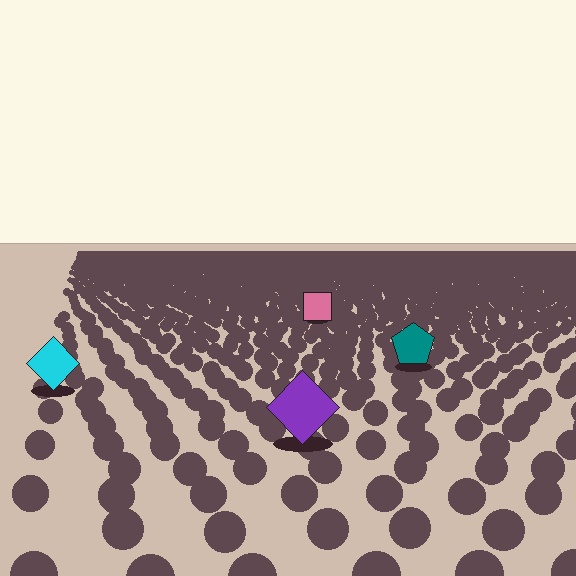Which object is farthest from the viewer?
The pink square is farthest from the viewer. It appears smaller and the ground texture around it is denser.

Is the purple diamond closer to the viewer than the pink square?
Yes. The purple diamond is closer — you can tell from the texture gradient: the ground texture is coarser near it.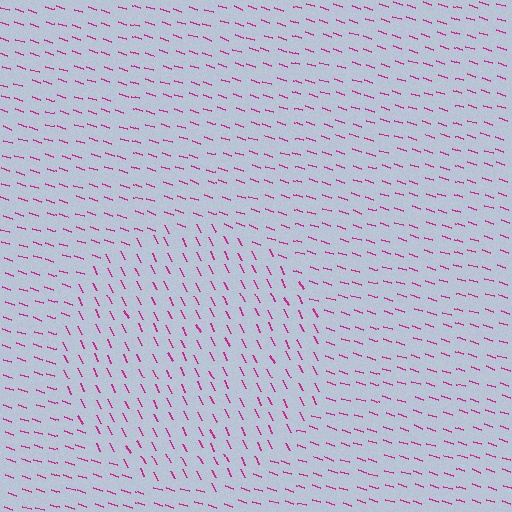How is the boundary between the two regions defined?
The boundary is defined purely by a change in line orientation (approximately 45 degrees difference). All lines are the same color and thickness.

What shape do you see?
I see a circle.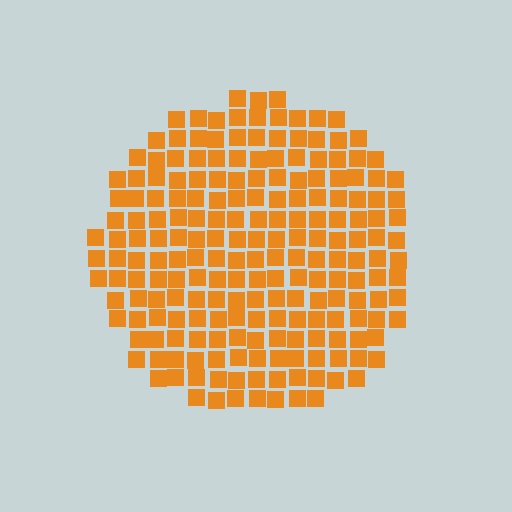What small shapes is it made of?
It is made of small squares.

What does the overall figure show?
The overall figure shows a circle.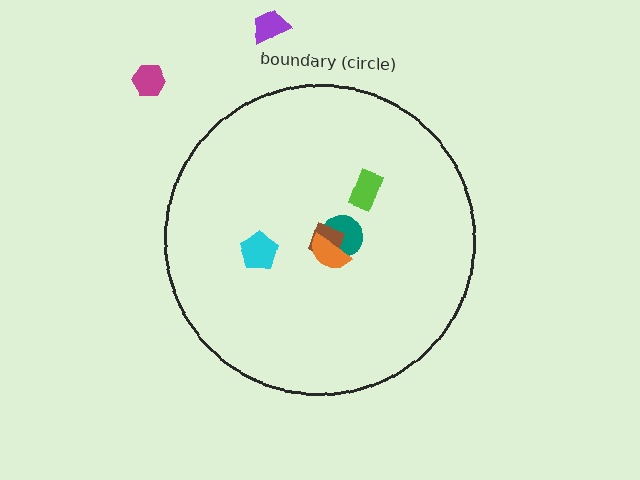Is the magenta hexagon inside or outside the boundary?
Outside.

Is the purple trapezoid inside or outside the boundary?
Outside.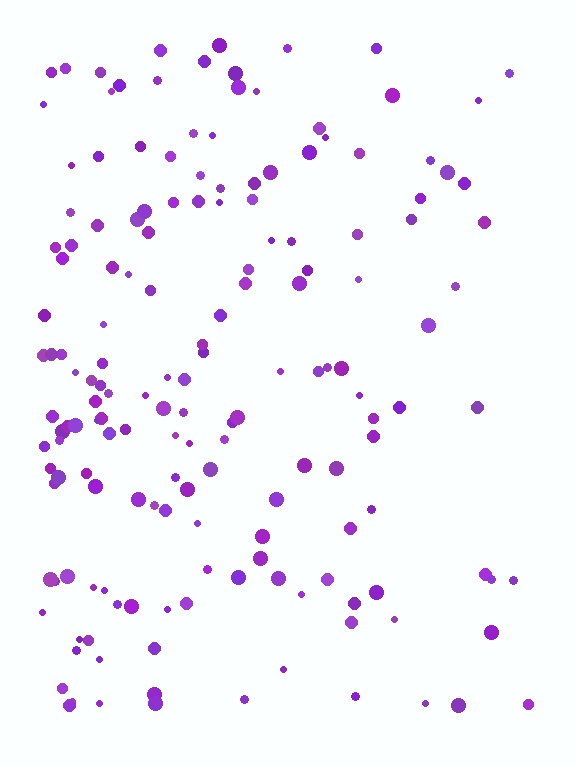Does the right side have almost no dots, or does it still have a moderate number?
Still a moderate number, just noticeably fewer than the left.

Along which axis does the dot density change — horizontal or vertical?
Horizontal.